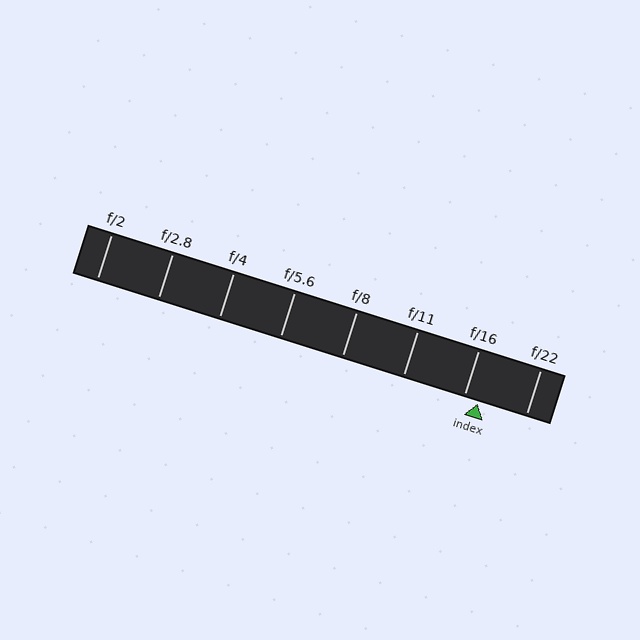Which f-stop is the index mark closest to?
The index mark is closest to f/16.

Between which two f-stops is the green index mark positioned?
The index mark is between f/16 and f/22.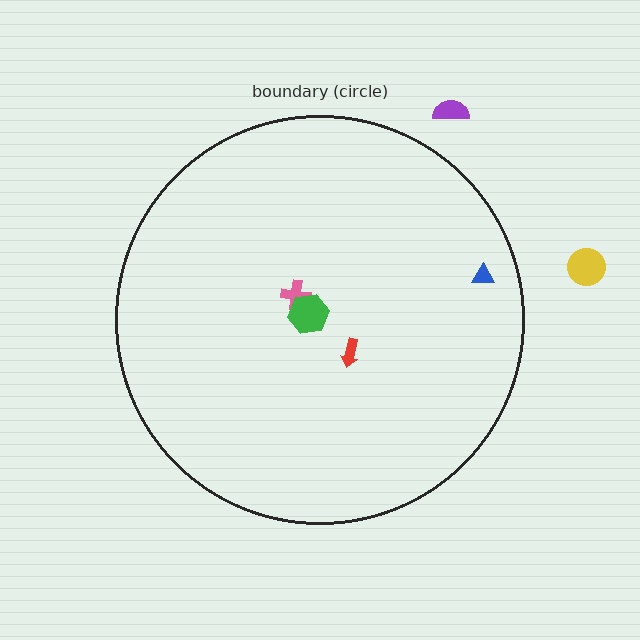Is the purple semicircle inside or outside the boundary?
Outside.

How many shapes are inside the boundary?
4 inside, 2 outside.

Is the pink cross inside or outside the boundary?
Inside.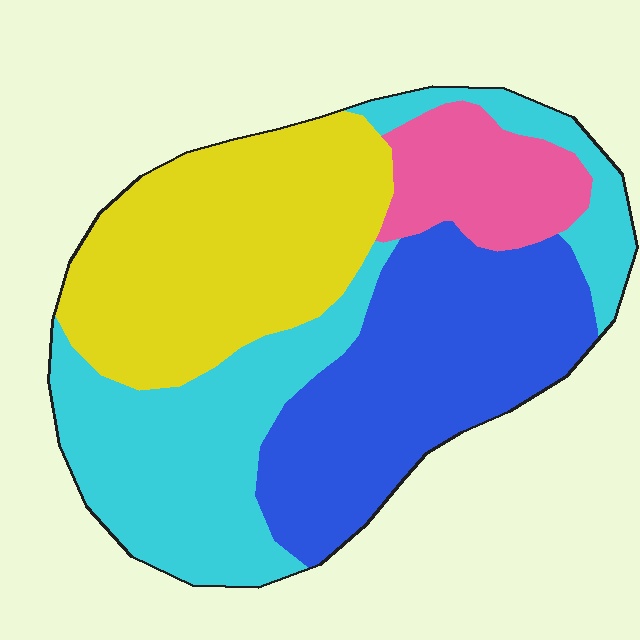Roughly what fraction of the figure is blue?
Blue covers around 30% of the figure.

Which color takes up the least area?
Pink, at roughly 10%.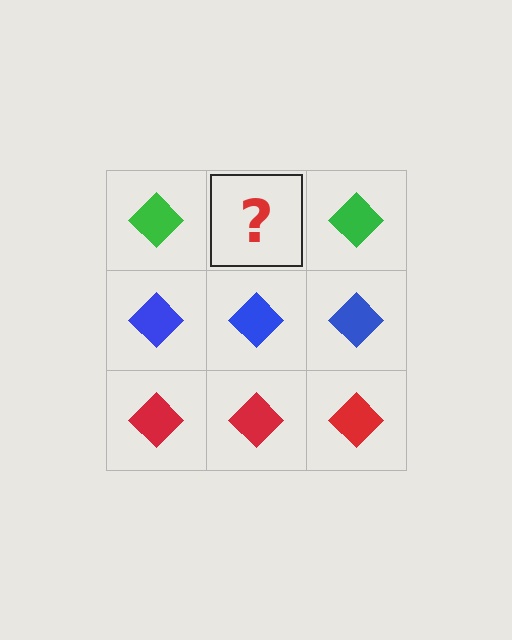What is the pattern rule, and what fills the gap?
The rule is that each row has a consistent color. The gap should be filled with a green diamond.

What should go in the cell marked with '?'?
The missing cell should contain a green diamond.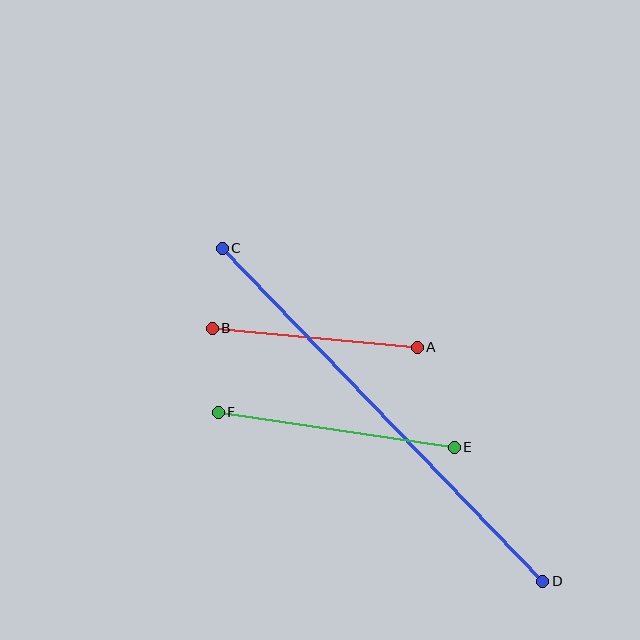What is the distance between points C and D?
The distance is approximately 462 pixels.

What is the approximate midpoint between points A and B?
The midpoint is at approximately (315, 338) pixels.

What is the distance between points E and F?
The distance is approximately 239 pixels.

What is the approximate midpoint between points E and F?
The midpoint is at approximately (336, 430) pixels.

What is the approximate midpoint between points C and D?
The midpoint is at approximately (382, 415) pixels.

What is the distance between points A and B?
The distance is approximately 206 pixels.